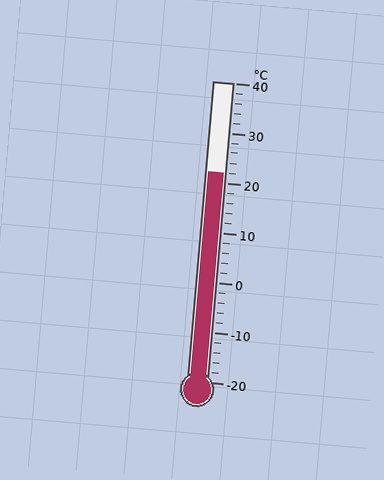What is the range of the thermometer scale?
The thermometer scale ranges from -20°C to 40°C.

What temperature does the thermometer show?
The thermometer shows approximately 22°C.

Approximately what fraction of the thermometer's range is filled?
The thermometer is filled to approximately 70% of its range.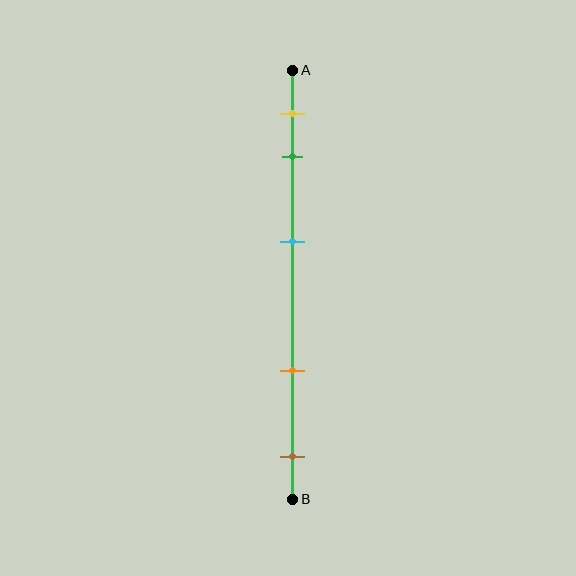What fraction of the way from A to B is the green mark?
The green mark is approximately 20% (0.2) of the way from A to B.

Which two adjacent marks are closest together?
The yellow and green marks are the closest adjacent pair.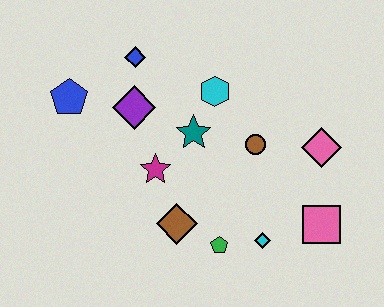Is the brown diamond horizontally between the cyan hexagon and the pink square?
No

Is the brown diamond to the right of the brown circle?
No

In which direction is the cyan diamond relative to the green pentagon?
The cyan diamond is to the right of the green pentagon.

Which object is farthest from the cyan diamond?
The blue pentagon is farthest from the cyan diamond.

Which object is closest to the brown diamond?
The green pentagon is closest to the brown diamond.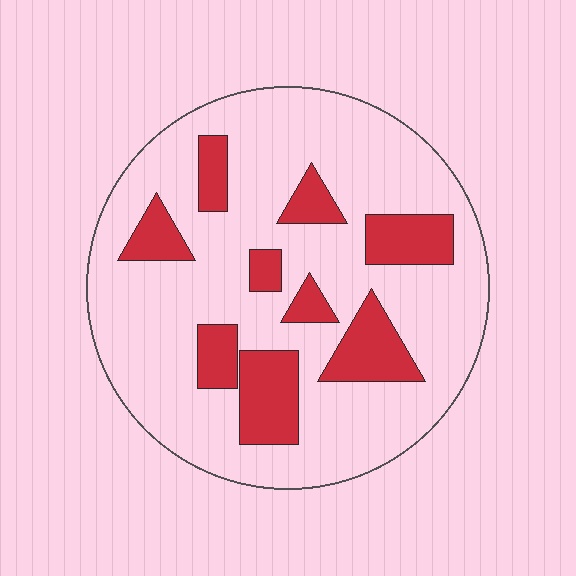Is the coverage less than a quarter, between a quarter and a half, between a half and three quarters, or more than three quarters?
Less than a quarter.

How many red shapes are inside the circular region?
9.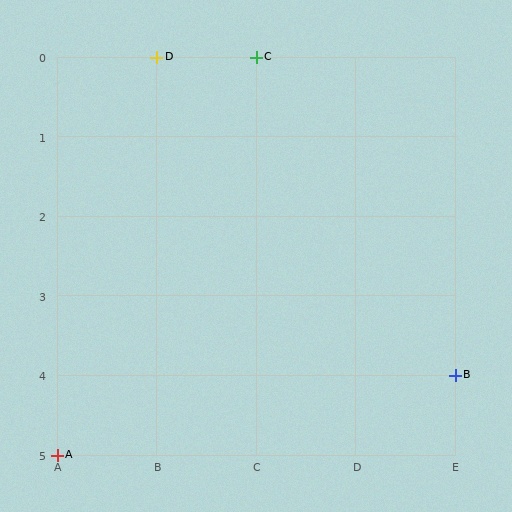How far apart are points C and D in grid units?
Points C and D are 1 column apart.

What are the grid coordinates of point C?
Point C is at grid coordinates (C, 0).